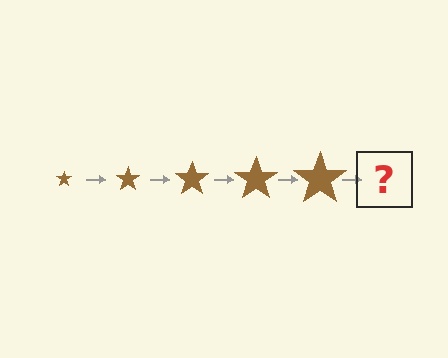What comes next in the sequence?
The next element should be a brown star, larger than the previous one.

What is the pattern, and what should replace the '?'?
The pattern is that the star gets progressively larger each step. The '?' should be a brown star, larger than the previous one.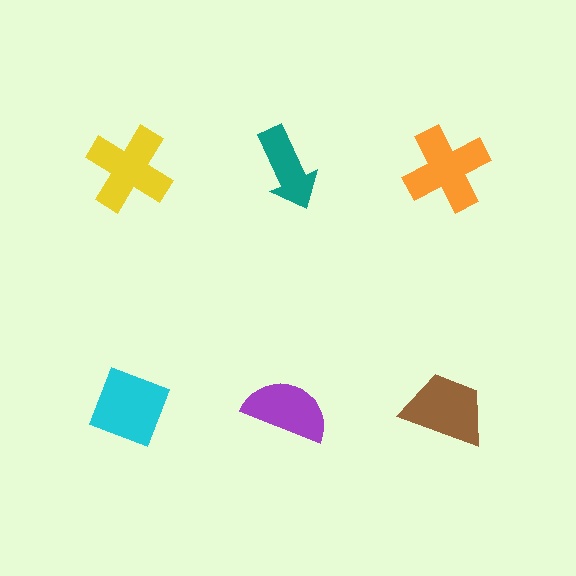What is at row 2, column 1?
A cyan diamond.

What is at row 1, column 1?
A yellow cross.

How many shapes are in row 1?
3 shapes.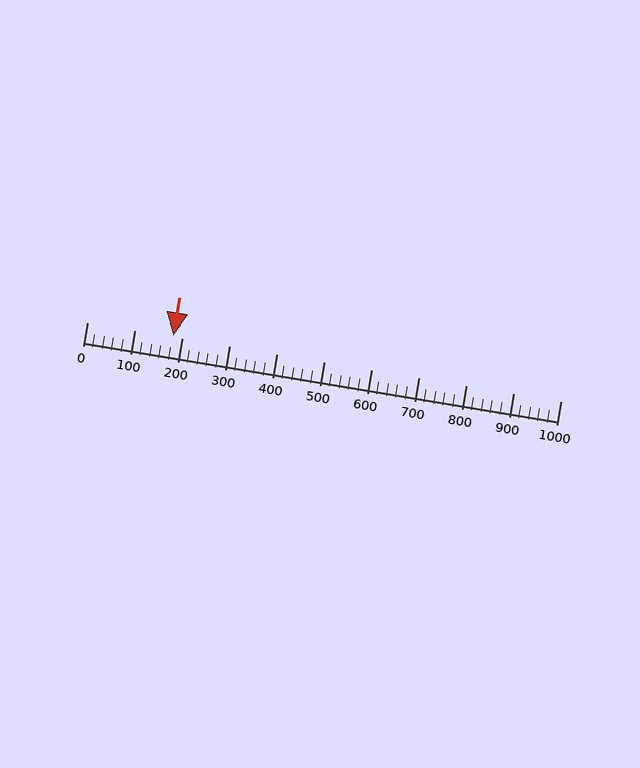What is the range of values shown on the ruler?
The ruler shows values from 0 to 1000.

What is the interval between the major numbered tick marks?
The major tick marks are spaced 100 units apart.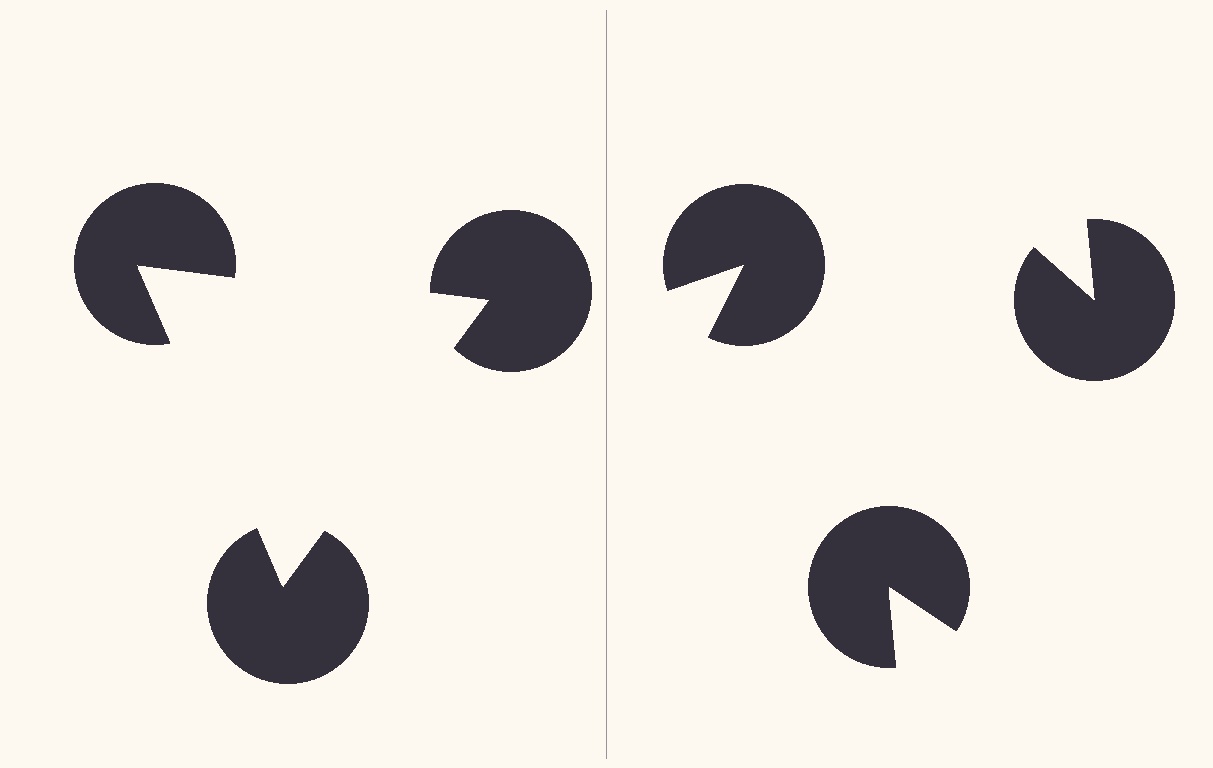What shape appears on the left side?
An illusory triangle.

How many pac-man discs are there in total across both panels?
6 — 3 on each side.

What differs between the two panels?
The pac-man discs are positioned identically on both sides; only the wedge orientations differ. On the left they align to a triangle; on the right they are misaligned.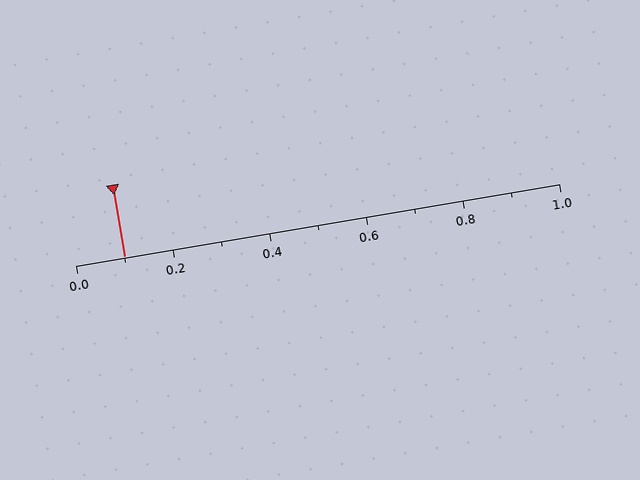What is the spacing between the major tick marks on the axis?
The major ticks are spaced 0.2 apart.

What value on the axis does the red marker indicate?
The marker indicates approximately 0.1.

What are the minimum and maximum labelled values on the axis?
The axis runs from 0.0 to 1.0.